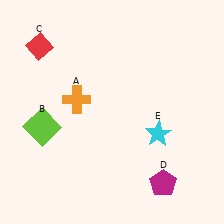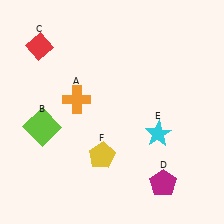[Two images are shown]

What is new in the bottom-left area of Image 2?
A yellow pentagon (F) was added in the bottom-left area of Image 2.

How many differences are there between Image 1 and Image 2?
There is 1 difference between the two images.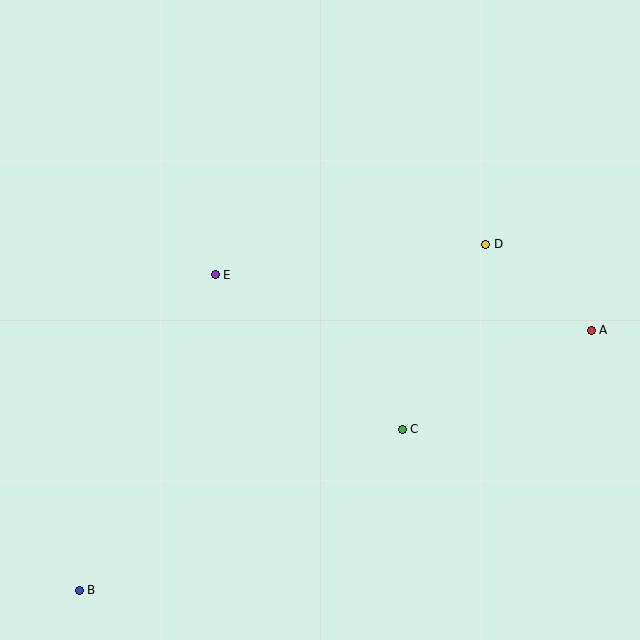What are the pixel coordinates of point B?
Point B is at (79, 590).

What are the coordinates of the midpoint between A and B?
The midpoint between A and B is at (335, 460).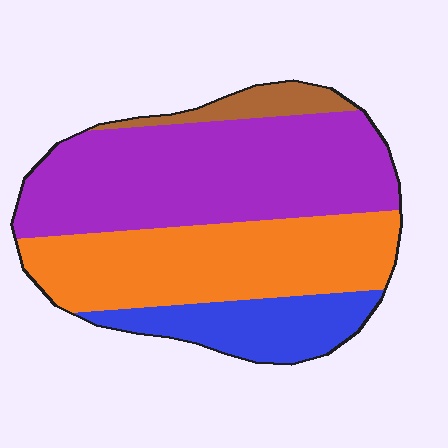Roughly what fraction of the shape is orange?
Orange covers about 35% of the shape.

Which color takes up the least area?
Brown, at roughly 5%.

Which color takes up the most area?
Purple, at roughly 45%.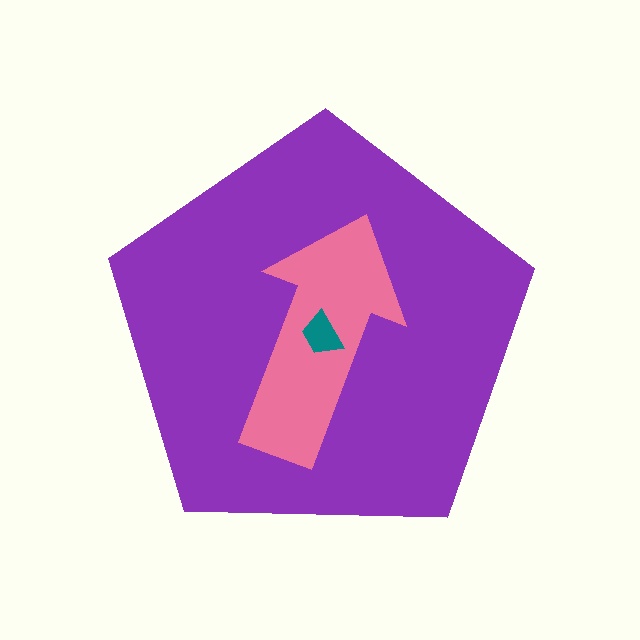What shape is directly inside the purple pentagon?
The pink arrow.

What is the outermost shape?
The purple pentagon.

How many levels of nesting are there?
3.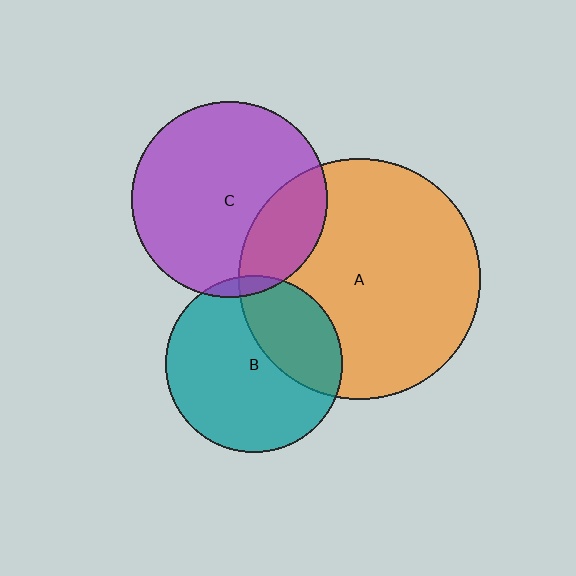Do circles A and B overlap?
Yes.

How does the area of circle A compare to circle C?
Approximately 1.5 times.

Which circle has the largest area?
Circle A (orange).